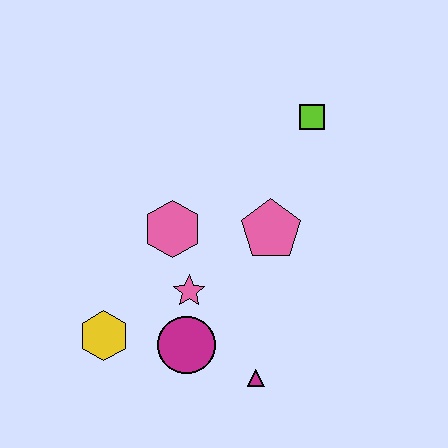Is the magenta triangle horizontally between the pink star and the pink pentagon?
Yes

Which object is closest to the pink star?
The magenta circle is closest to the pink star.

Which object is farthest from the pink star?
The lime square is farthest from the pink star.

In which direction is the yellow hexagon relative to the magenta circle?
The yellow hexagon is to the left of the magenta circle.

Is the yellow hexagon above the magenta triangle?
Yes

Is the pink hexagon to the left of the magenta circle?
Yes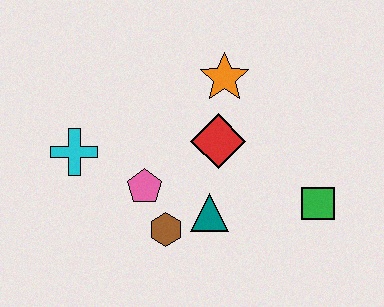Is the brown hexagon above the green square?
No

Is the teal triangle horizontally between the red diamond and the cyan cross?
Yes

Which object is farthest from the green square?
The cyan cross is farthest from the green square.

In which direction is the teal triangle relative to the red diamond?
The teal triangle is below the red diamond.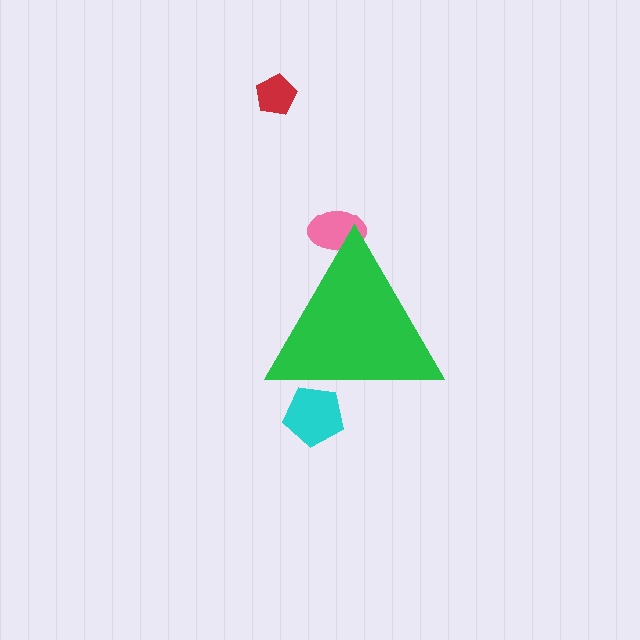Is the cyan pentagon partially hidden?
Yes, the cyan pentagon is partially hidden behind the green triangle.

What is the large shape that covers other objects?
A green triangle.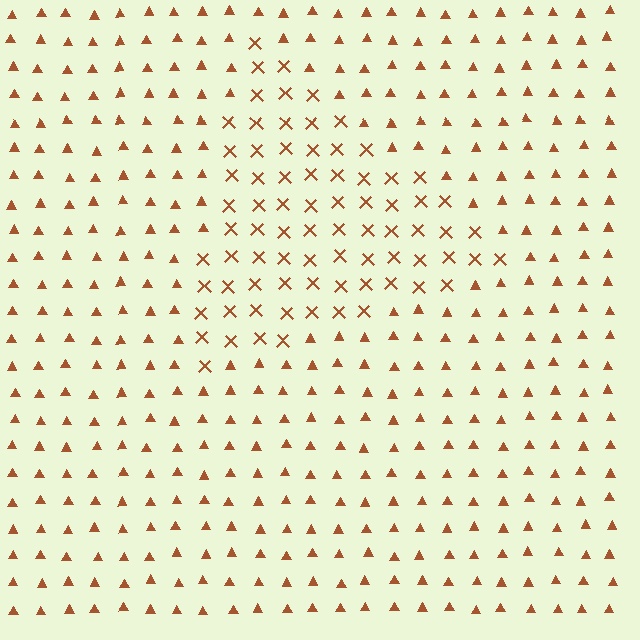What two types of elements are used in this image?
The image uses X marks inside the triangle region and triangles outside it.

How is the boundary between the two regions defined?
The boundary is defined by a change in element shape: X marks inside vs. triangles outside. All elements share the same color and spacing.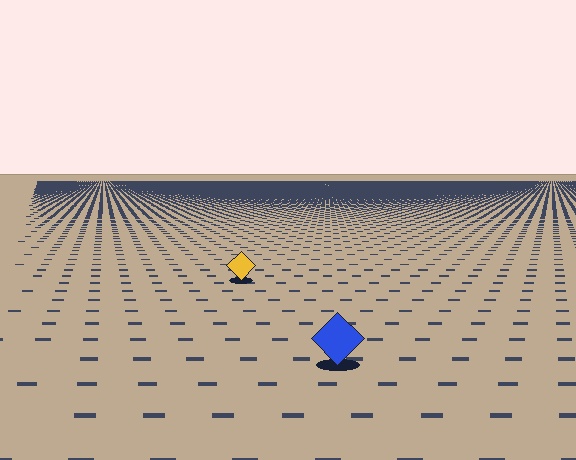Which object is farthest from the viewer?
The yellow diamond is farthest from the viewer. It appears smaller and the ground texture around it is denser.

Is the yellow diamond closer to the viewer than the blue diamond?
No. The blue diamond is closer — you can tell from the texture gradient: the ground texture is coarser near it.